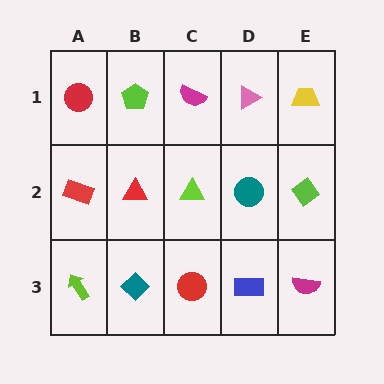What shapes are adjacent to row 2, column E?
A yellow trapezoid (row 1, column E), a magenta semicircle (row 3, column E), a teal circle (row 2, column D).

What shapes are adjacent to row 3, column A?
A red rectangle (row 2, column A), a teal diamond (row 3, column B).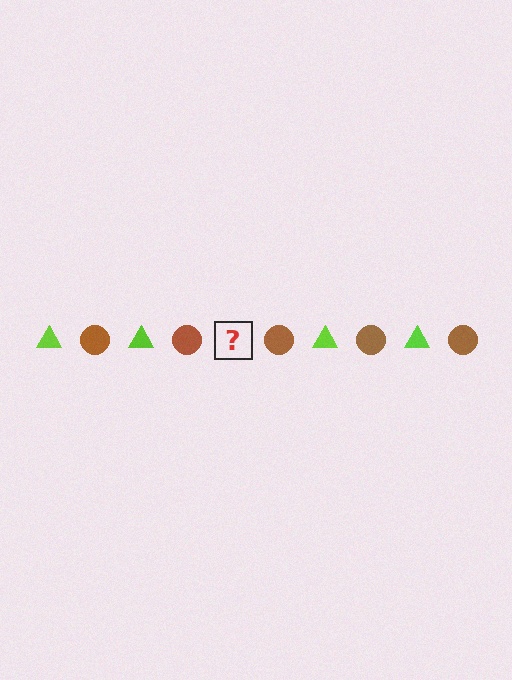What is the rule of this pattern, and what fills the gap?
The rule is that the pattern alternates between lime triangle and brown circle. The gap should be filled with a lime triangle.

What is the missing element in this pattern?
The missing element is a lime triangle.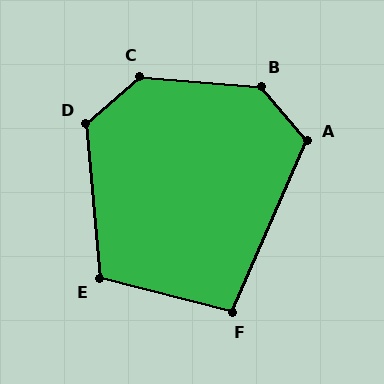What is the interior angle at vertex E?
Approximately 109 degrees (obtuse).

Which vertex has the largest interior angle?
B, at approximately 135 degrees.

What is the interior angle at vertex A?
Approximately 116 degrees (obtuse).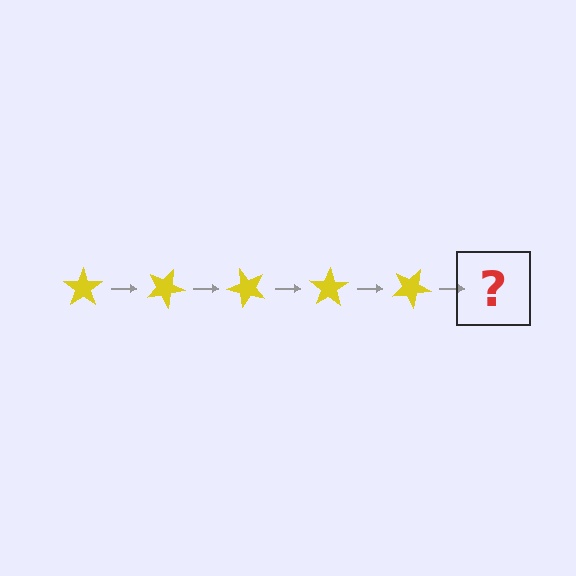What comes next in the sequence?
The next element should be a yellow star rotated 125 degrees.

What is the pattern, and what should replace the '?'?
The pattern is that the star rotates 25 degrees each step. The '?' should be a yellow star rotated 125 degrees.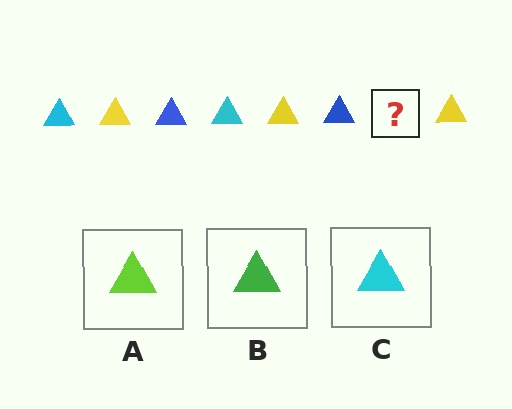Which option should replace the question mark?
Option C.